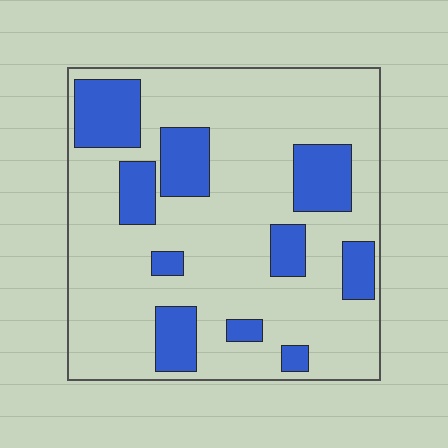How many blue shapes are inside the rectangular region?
10.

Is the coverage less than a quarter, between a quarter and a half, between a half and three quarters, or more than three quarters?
Less than a quarter.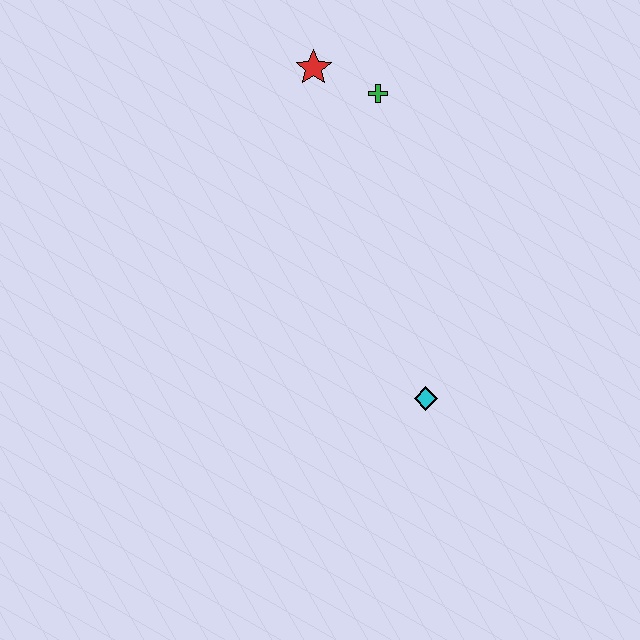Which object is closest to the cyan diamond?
The green cross is closest to the cyan diamond.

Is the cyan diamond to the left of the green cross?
No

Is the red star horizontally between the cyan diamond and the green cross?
No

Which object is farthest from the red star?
The cyan diamond is farthest from the red star.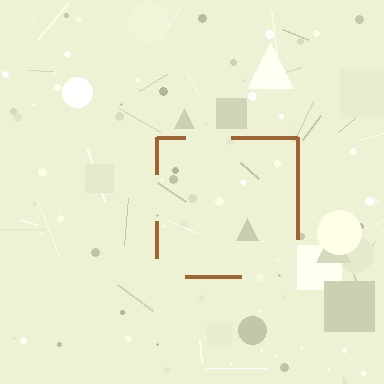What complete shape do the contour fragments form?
The contour fragments form a square.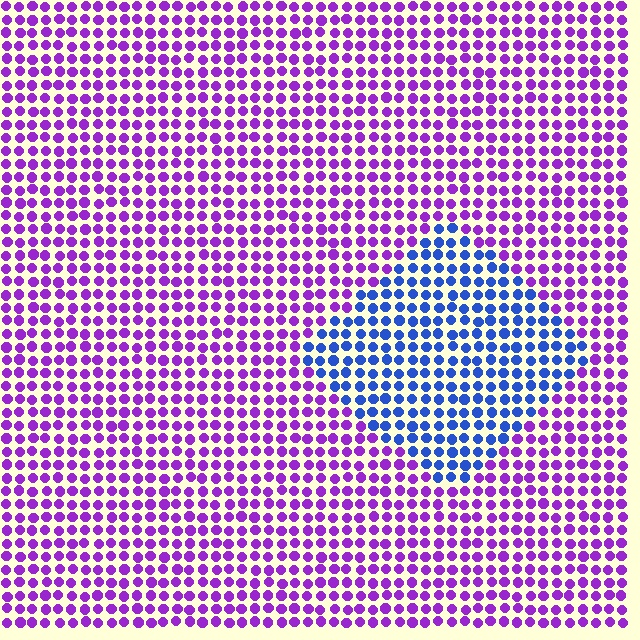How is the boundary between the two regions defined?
The boundary is defined purely by a slight shift in hue (about 56 degrees). Spacing, size, and orientation are identical on both sides.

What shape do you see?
I see a diamond.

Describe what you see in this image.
The image is filled with small purple elements in a uniform arrangement. A diamond-shaped region is visible where the elements are tinted to a slightly different hue, forming a subtle color boundary.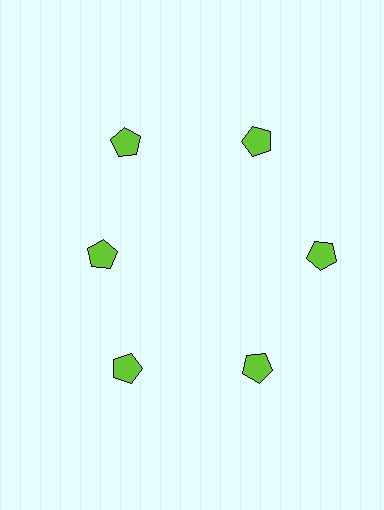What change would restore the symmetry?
The symmetry would be restored by moving it outward, back onto the ring so that all 6 pentagons sit at equal angles and equal distance from the center.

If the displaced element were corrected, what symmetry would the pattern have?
It would have 6-fold rotational symmetry — the pattern would map onto itself every 60 degrees.